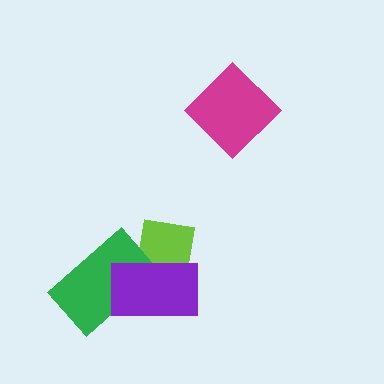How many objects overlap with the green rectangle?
1 object overlaps with the green rectangle.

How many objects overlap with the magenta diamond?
0 objects overlap with the magenta diamond.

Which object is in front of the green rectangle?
The purple rectangle is in front of the green rectangle.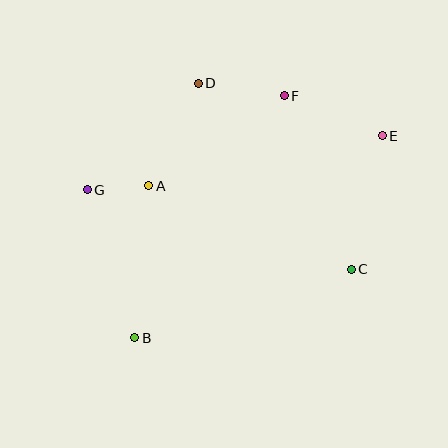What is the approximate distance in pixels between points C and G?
The distance between C and G is approximately 276 pixels.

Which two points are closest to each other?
Points A and G are closest to each other.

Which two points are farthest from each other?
Points B and E are farthest from each other.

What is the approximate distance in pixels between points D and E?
The distance between D and E is approximately 192 pixels.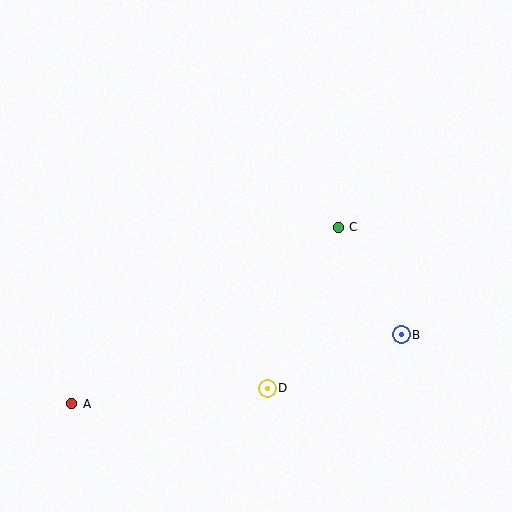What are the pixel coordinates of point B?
Point B is at (401, 335).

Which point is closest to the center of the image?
Point C at (338, 227) is closest to the center.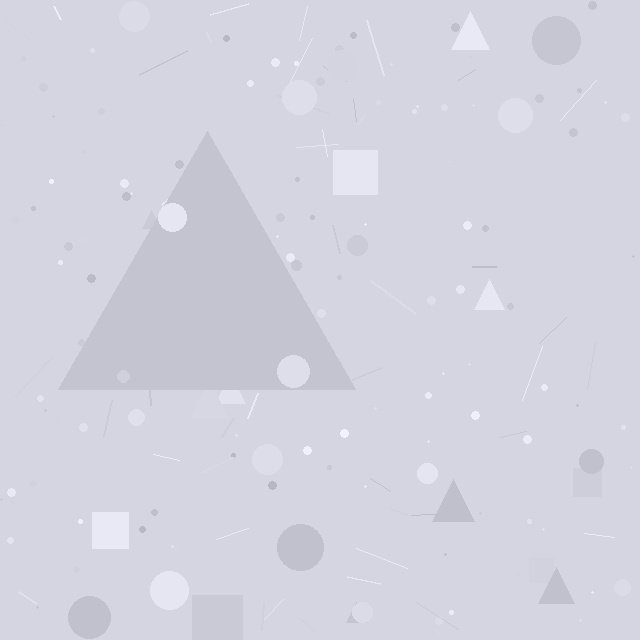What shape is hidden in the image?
A triangle is hidden in the image.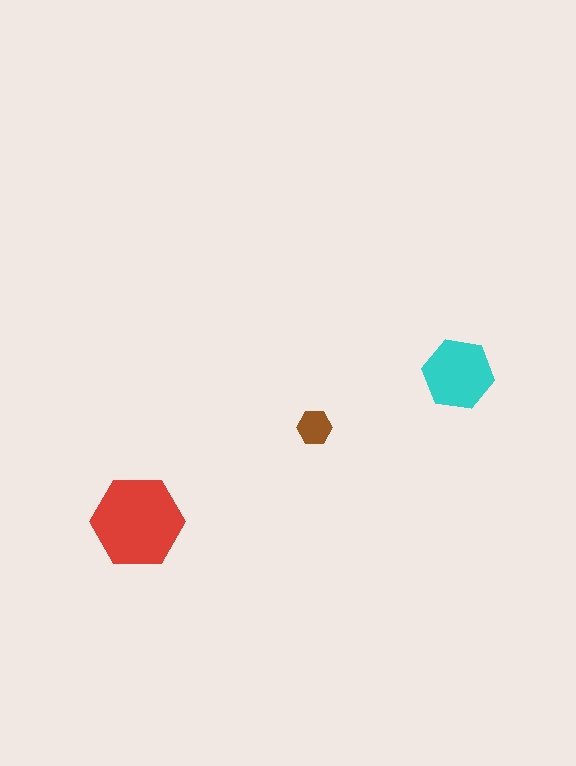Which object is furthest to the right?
The cyan hexagon is rightmost.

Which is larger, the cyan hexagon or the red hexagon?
The red one.